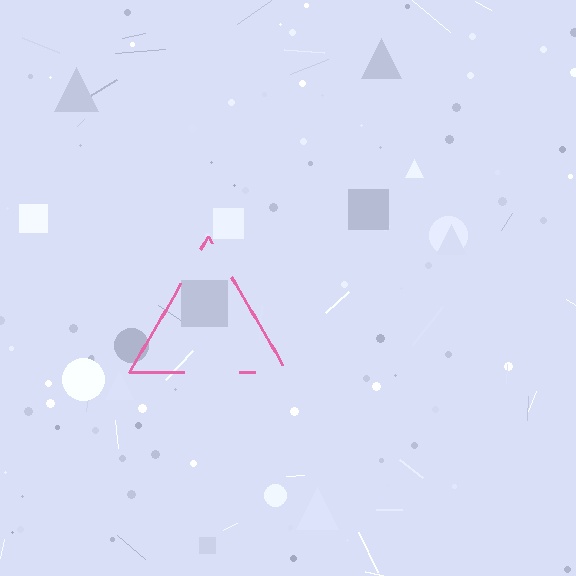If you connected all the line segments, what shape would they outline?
They would outline a triangle.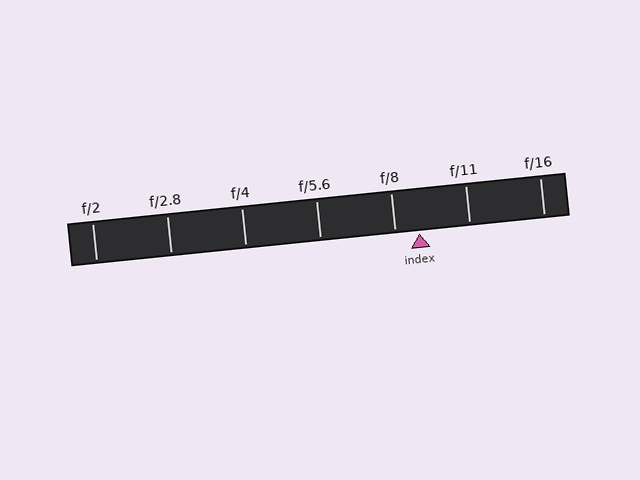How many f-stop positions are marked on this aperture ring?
There are 7 f-stop positions marked.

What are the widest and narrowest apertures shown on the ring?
The widest aperture shown is f/2 and the narrowest is f/16.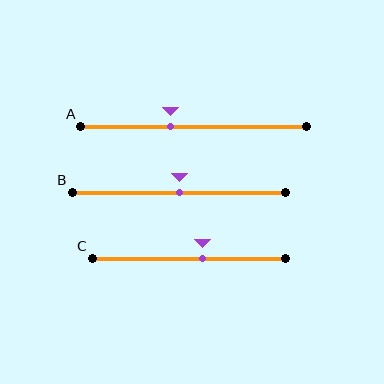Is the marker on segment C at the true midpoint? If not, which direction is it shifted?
No, the marker on segment C is shifted to the right by about 7% of the segment length.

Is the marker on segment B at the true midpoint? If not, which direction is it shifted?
Yes, the marker on segment B is at the true midpoint.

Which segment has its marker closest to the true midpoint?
Segment B has its marker closest to the true midpoint.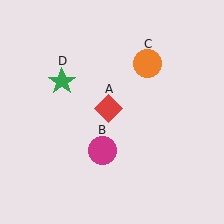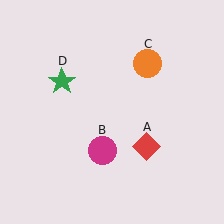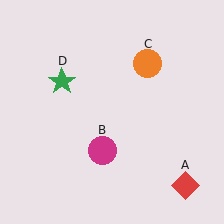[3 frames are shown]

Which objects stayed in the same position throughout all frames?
Magenta circle (object B) and orange circle (object C) and green star (object D) remained stationary.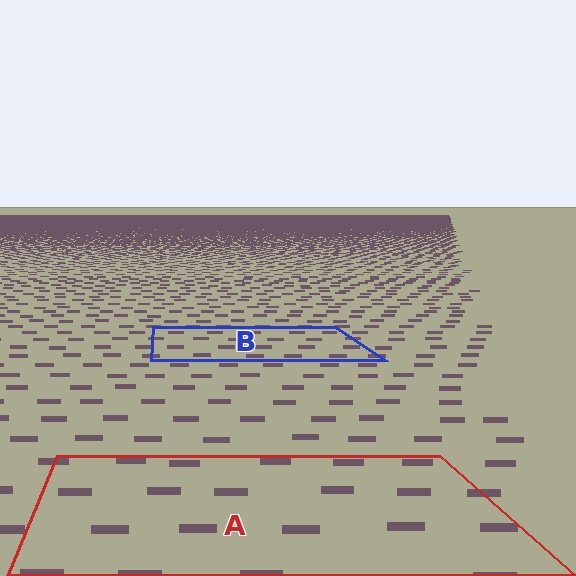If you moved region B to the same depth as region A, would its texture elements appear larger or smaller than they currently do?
They would appear larger. At a closer depth, the same texture elements are projected at a bigger on-screen size.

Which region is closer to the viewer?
Region A is closer. The texture elements there are larger and more spread out.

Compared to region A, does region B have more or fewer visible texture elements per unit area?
Region B has more texture elements per unit area — they are packed more densely because it is farther away.